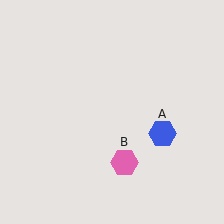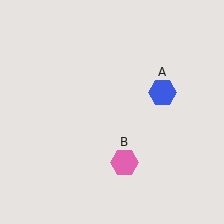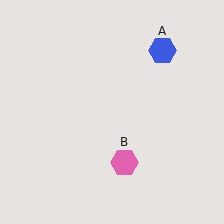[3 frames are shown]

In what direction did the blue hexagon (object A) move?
The blue hexagon (object A) moved up.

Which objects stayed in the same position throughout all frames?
Pink hexagon (object B) remained stationary.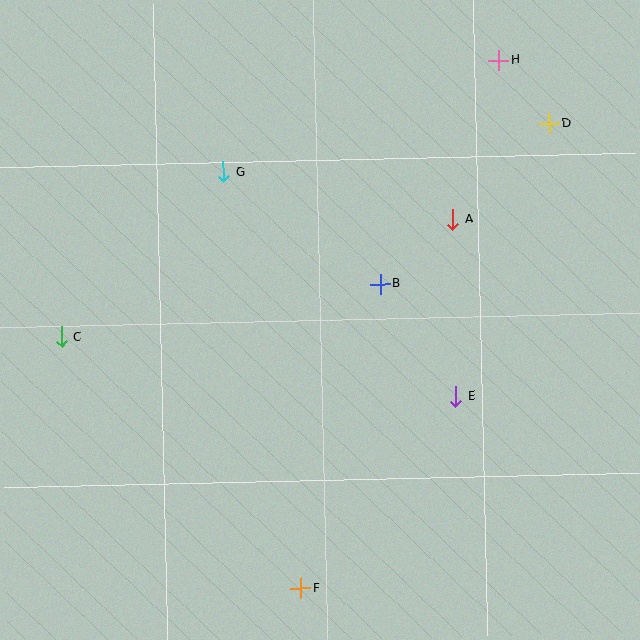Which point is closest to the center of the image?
Point B at (380, 284) is closest to the center.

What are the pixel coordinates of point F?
Point F is at (301, 588).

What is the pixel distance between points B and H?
The distance between B and H is 253 pixels.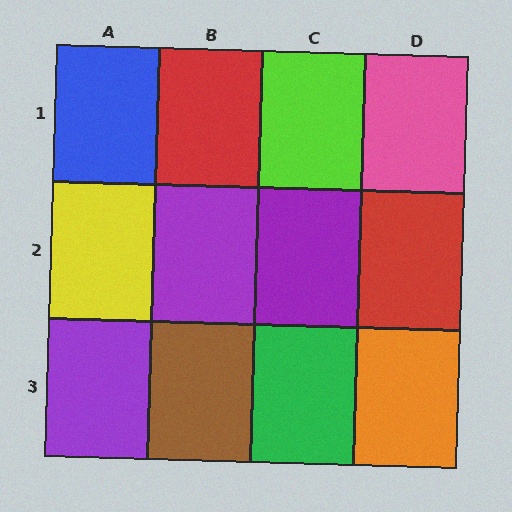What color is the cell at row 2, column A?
Yellow.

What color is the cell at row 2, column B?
Purple.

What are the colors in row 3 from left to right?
Purple, brown, green, orange.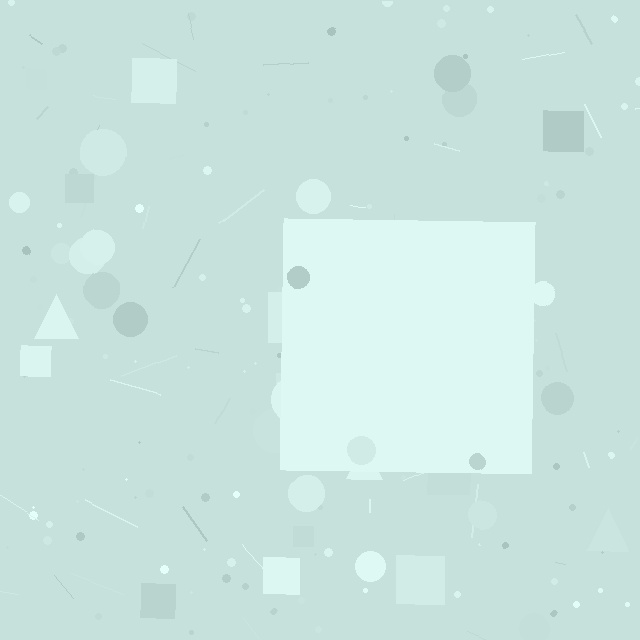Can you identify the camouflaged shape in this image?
The camouflaged shape is a square.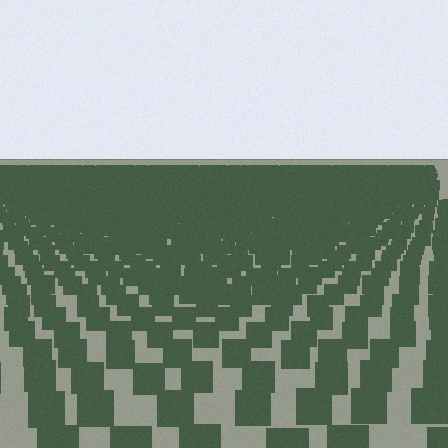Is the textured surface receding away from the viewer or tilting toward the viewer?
The surface is receding away from the viewer. Texture elements get smaller and denser toward the top.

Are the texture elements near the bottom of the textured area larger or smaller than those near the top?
Larger. Near the bottom, elements are closer to the viewer and appear at a bigger on-screen size.